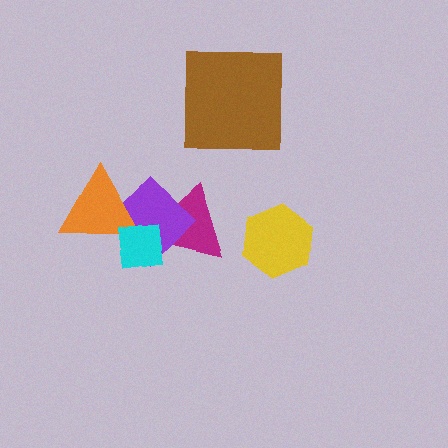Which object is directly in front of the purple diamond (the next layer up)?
The orange triangle is directly in front of the purple diamond.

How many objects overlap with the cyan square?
3 objects overlap with the cyan square.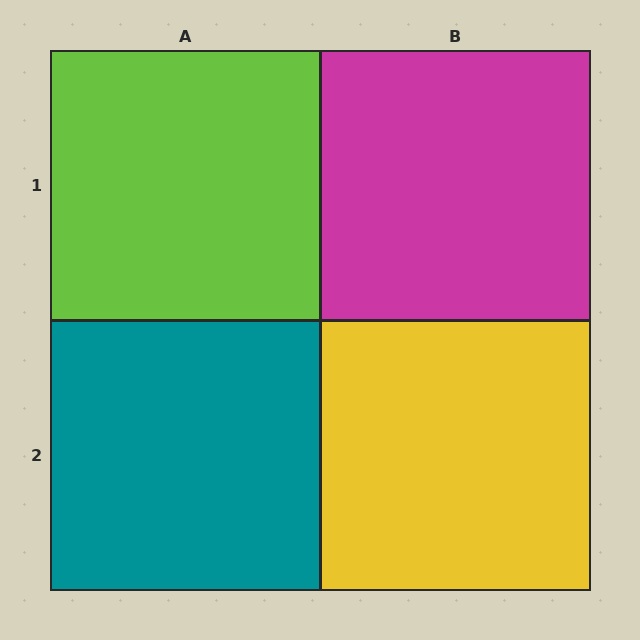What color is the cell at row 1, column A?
Lime.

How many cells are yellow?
1 cell is yellow.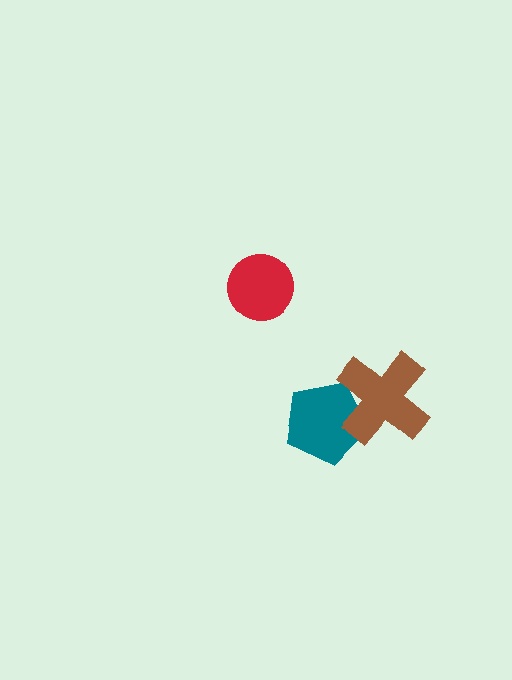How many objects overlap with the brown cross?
1 object overlaps with the brown cross.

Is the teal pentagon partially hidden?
Yes, it is partially covered by another shape.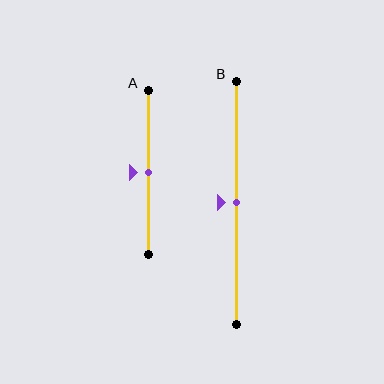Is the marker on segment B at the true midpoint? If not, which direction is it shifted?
Yes, the marker on segment B is at the true midpoint.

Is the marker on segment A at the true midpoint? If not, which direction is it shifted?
Yes, the marker on segment A is at the true midpoint.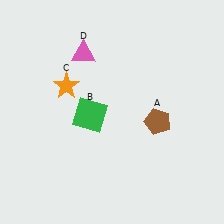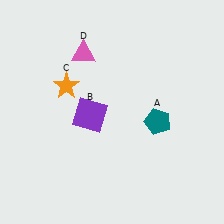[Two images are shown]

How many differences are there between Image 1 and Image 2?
There are 2 differences between the two images.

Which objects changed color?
A changed from brown to teal. B changed from green to purple.